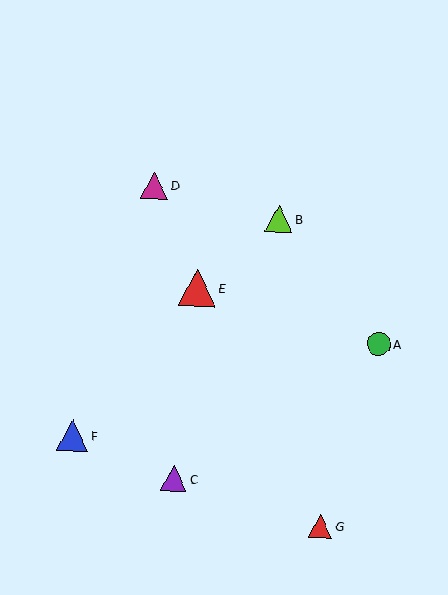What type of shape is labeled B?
Shape B is a lime triangle.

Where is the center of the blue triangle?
The center of the blue triangle is at (73, 436).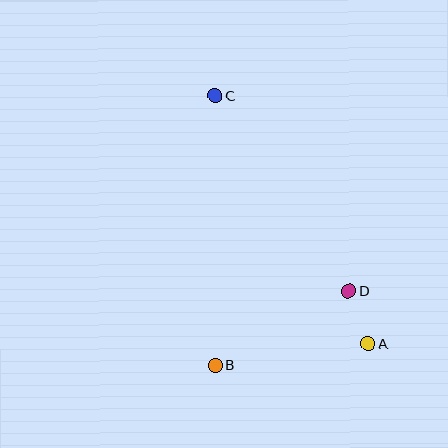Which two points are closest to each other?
Points A and D are closest to each other.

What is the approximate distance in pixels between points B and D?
The distance between B and D is approximately 153 pixels.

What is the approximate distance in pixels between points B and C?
The distance between B and C is approximately 270 pixels.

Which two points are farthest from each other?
Points A and C are farthest from each other.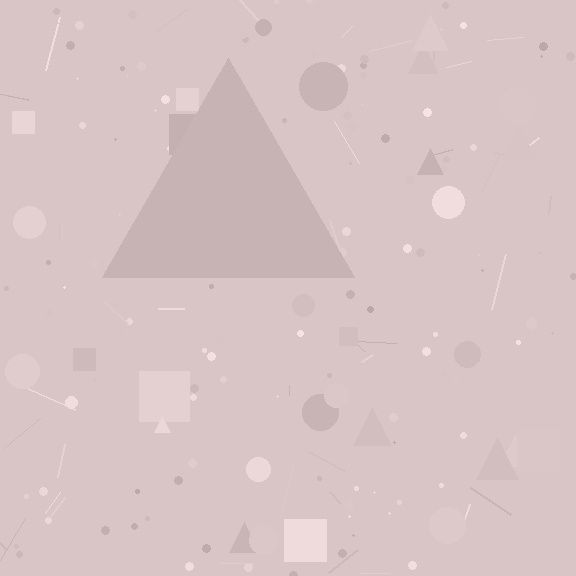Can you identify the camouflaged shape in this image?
The camouflaged shape is a triangle.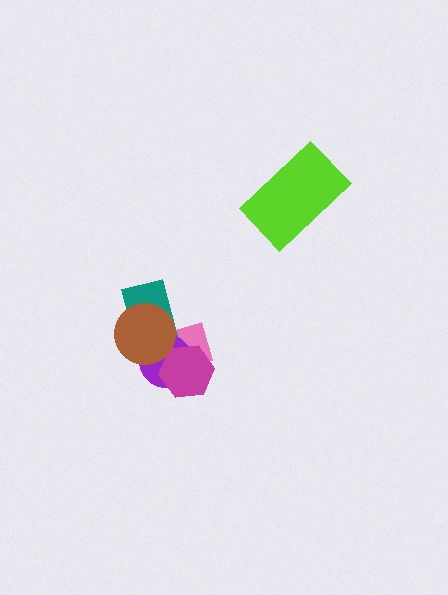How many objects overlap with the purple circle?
4 objects overlap with the purple circle.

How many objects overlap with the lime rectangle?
0 objects overlap with the lime rectangle.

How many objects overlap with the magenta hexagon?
2 objects overlap with the magenta hexagon.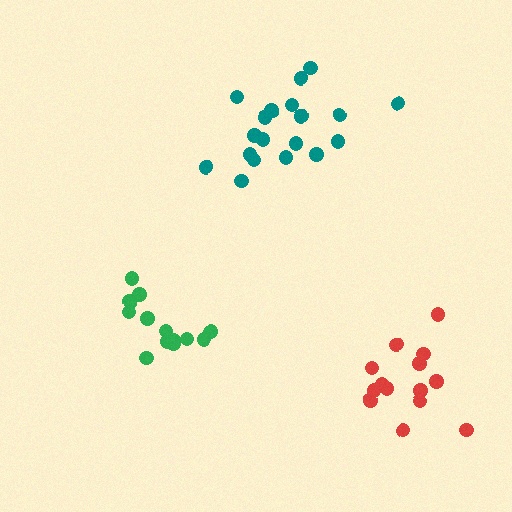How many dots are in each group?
Group 1: 13 dots, Group 2: 19 dots, Group 3: 14 dots (46 total).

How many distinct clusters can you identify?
There are 3 distinct clusters.